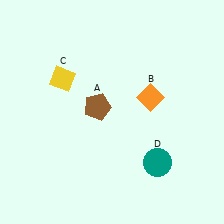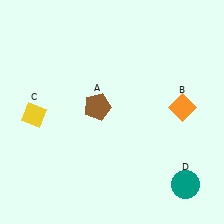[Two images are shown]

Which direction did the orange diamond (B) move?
The orange diamond (B) moved right.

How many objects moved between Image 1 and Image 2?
3 objects moved between the two images.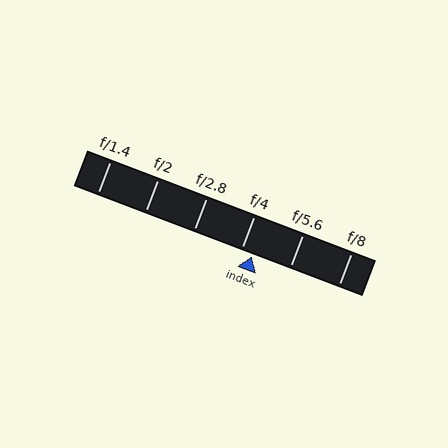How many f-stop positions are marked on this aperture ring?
There are 6 f-stop positions marked.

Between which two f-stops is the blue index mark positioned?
The index mark is between f/4 and f/5.6.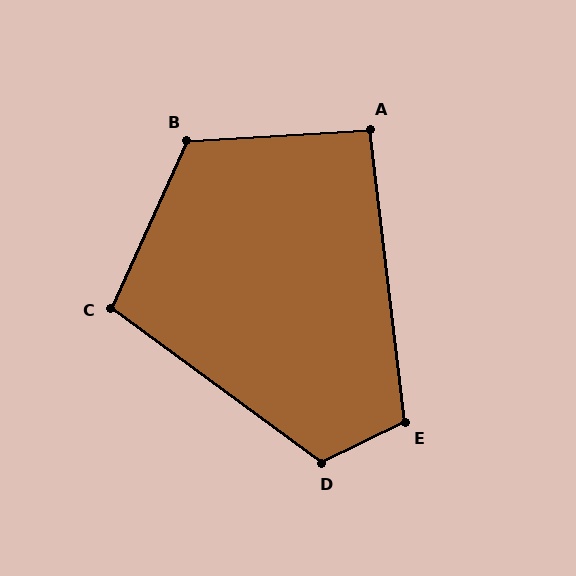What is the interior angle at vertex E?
Approximately 109 degrees (obtuse).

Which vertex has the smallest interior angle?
A, at approximately 93 degrees.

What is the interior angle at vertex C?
Approximately 102 degrees (obtuse).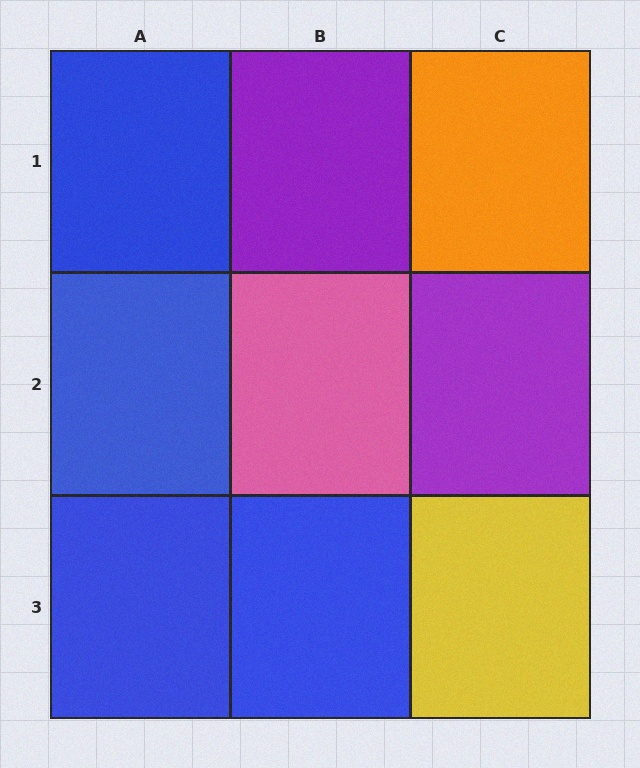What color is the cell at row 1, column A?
Blue.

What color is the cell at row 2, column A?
Blue.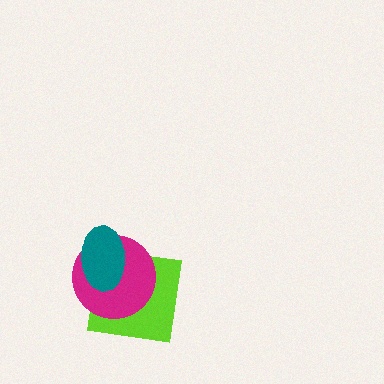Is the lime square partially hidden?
Yes, it is partially covered by another shape.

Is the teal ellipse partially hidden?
No, no other shape covers it.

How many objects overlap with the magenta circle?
2 objects overlap with the magenta circle.